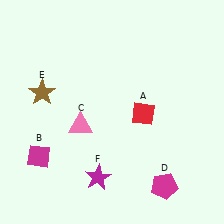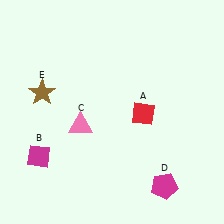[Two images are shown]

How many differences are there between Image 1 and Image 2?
There is 1 difference between the two images.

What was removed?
The magenta star (F) was removed in Image 2.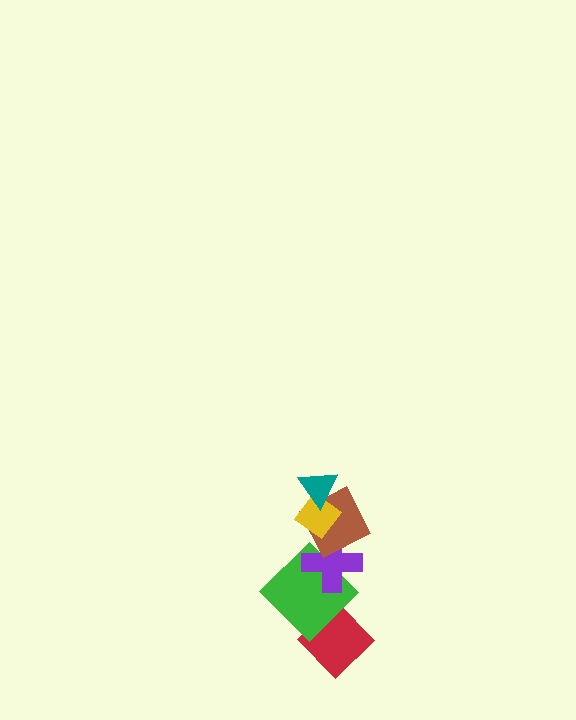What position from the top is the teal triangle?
The teal triangle is 1st from the top.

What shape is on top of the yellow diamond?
The teal triangle is on top of the yellow diamond.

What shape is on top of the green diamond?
The purple cross is on top of the green diamond.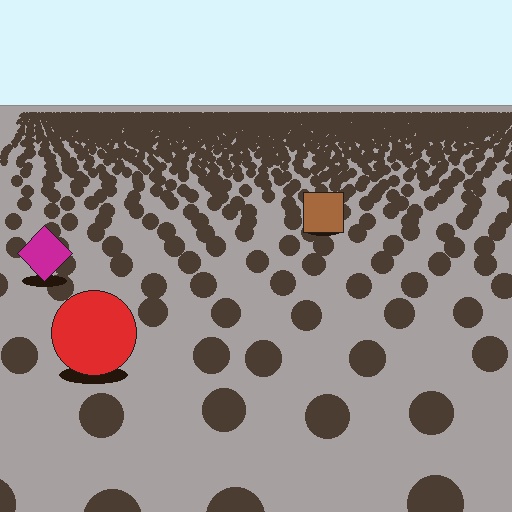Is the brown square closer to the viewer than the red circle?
No. The red circle is closer — you can tell from the texture gradient: the ground texture is coarser near it.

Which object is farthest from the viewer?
The brown square is farthest from the viewer. It appears smaller and the ground texture around it is denser.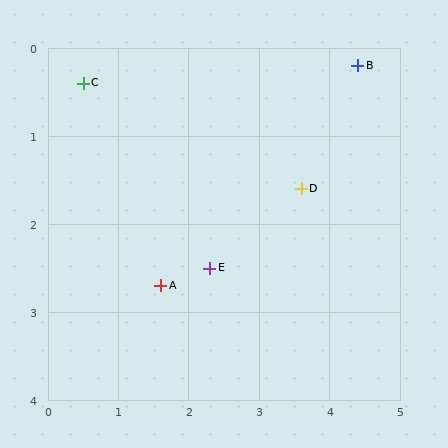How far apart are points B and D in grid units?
Points B and D are about 1.6 grid units apart.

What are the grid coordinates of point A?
Point A is at approximately (1.6, 2.7).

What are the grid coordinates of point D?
Point D is at approximately (3.6, 1.6).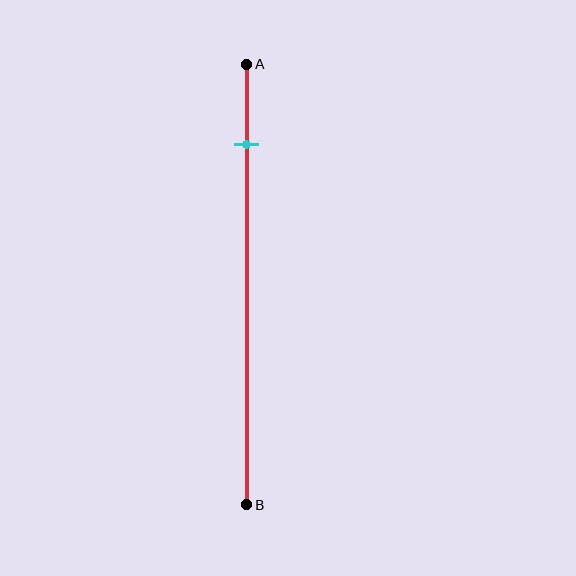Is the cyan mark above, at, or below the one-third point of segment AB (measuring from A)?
The cyan mark is above the one-third point of segment AB.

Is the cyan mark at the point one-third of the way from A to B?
No, the mark is at about 20% from A, not at the 33% one-third point.